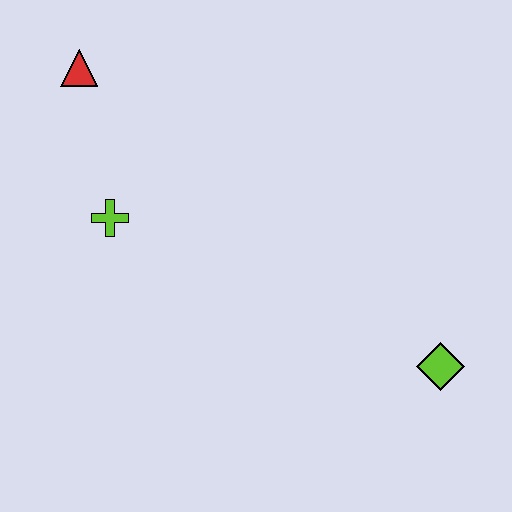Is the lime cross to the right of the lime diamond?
No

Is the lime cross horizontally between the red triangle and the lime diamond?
Yes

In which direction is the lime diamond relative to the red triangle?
The lime diamond is to the right of the red triangle.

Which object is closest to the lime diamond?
The lime cross is closest to the lime diamond.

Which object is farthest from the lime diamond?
The red triangle is farthest from the lime diamond.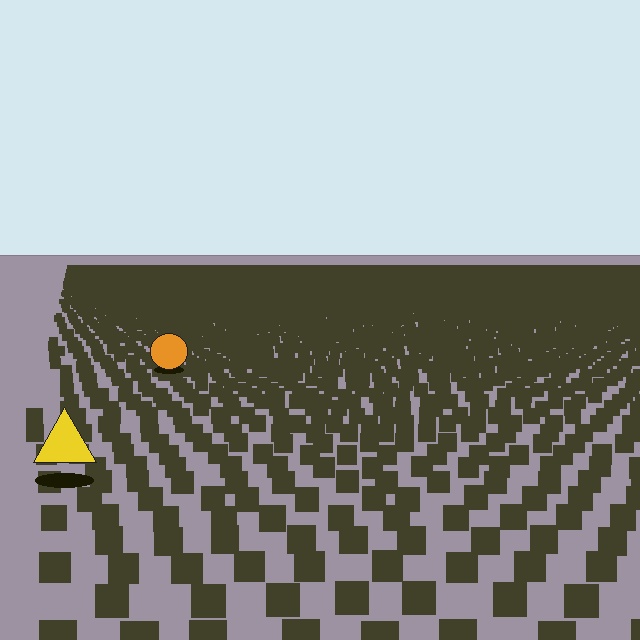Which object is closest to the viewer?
The yellow triangle is closest. The texture marks near it are larger and more spread out.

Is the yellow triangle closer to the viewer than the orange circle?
Yes. The yellow triangle is closer — you can tell from the texture gradient: the ground texture is coarser near it.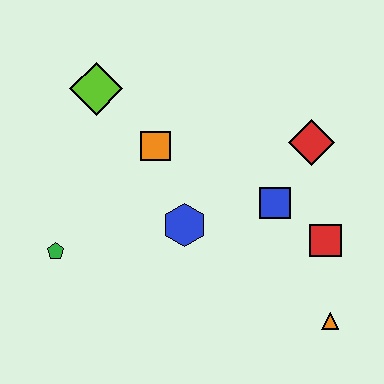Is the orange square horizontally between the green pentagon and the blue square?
Yes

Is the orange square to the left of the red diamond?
Yes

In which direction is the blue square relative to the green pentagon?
The blue square is to the right of the green pentagon.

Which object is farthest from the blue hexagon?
The orange triangle is farthest from the blue hexagon.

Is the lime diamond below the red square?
No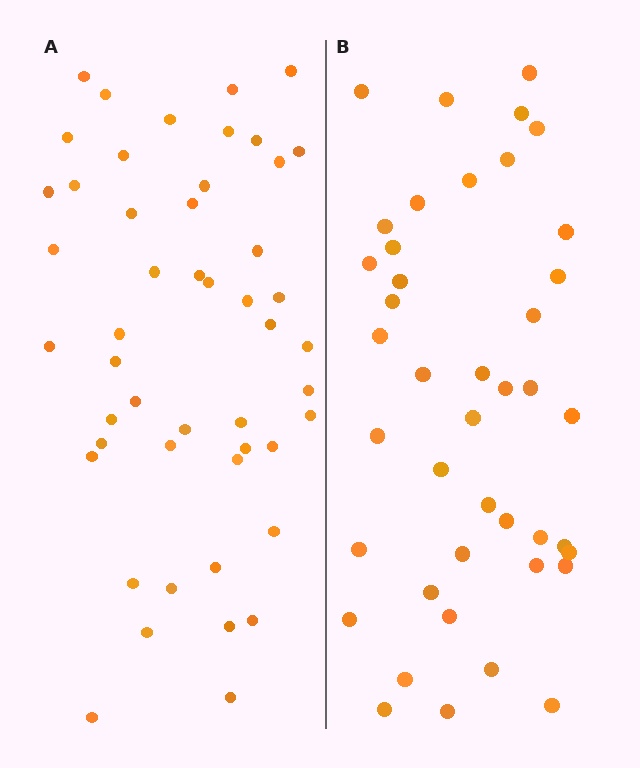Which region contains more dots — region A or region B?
Region A (the left region) has more dots.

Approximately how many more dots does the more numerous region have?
Region A has roughly 8 or so more dots than region B.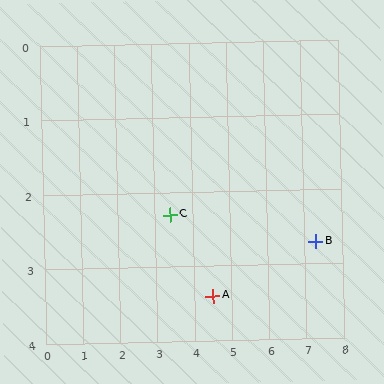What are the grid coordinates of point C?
Point C is at approximately (3.4, 2.3).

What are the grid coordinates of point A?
Point A is at approximately (4.5, 3.4).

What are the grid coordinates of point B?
Point B is at approximately (7.3, 2.7).